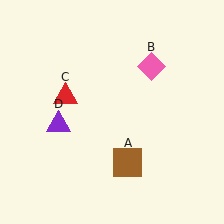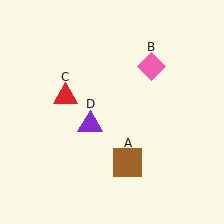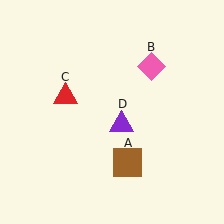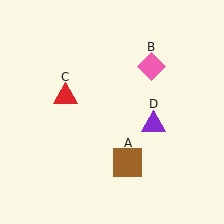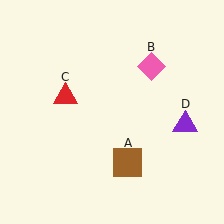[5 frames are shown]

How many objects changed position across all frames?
1 object changed position: purple triangle (object D).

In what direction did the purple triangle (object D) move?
The purple triangle (object D) moved right.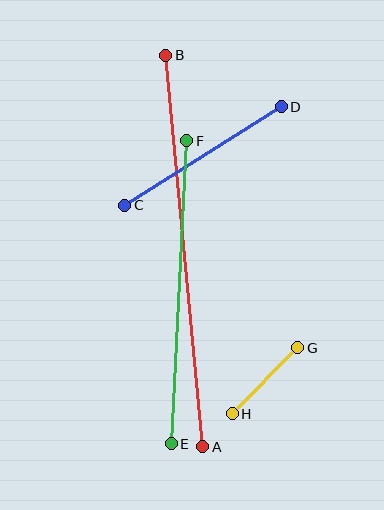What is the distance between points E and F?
The distance is approximately 303 pixels.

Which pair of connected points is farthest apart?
Points A and B are farthest apart.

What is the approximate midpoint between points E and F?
The midpoint is at approximately (179, 292) pixels.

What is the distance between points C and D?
The distance is approximately 185 pixels.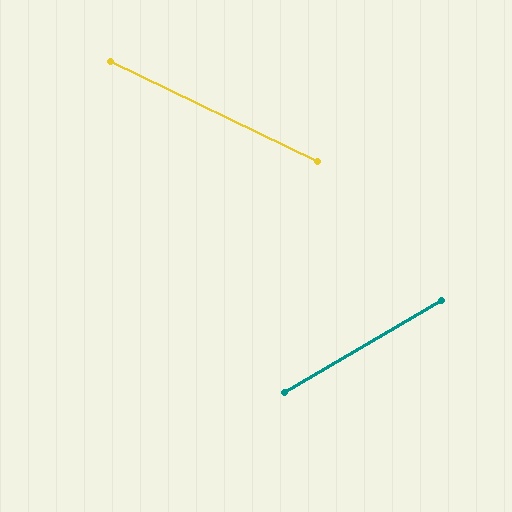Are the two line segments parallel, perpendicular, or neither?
Neither parallel nor perpendicular — they differ by about 56°.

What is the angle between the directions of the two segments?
Approximately 56 degrees.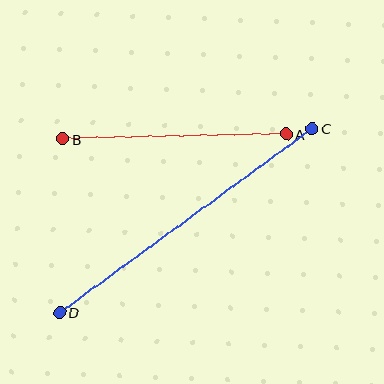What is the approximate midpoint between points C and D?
The midpoint is at approximately (186, 221) pixels.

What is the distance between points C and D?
The distance is approximately 312 pixels.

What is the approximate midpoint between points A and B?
The midpoint is at approximately (174, 137) pixels.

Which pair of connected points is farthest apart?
Points C and D are farthest apart.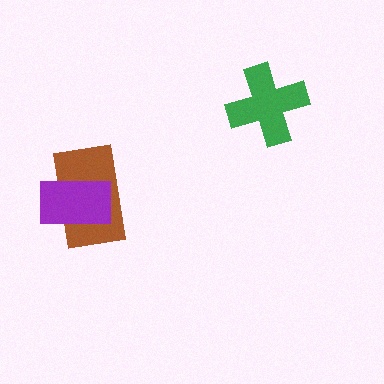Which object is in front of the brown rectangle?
The purple rectangle is in front of the brown rectangle.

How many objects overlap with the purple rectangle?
1 object overlaps with the purple rectangle.